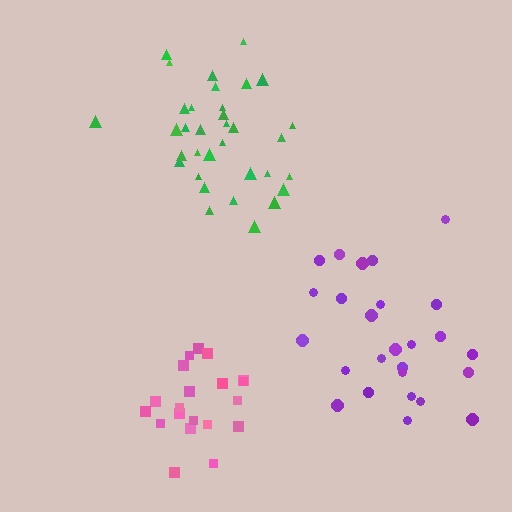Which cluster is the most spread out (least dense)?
Purple.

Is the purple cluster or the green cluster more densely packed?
Green.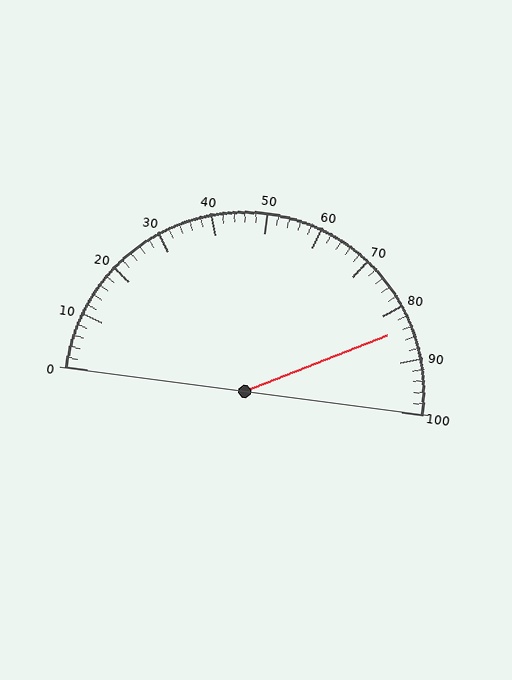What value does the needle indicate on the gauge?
The needle indicates approximately 84.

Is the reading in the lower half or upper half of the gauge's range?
The reading is in the upper half of the range (0 to 100).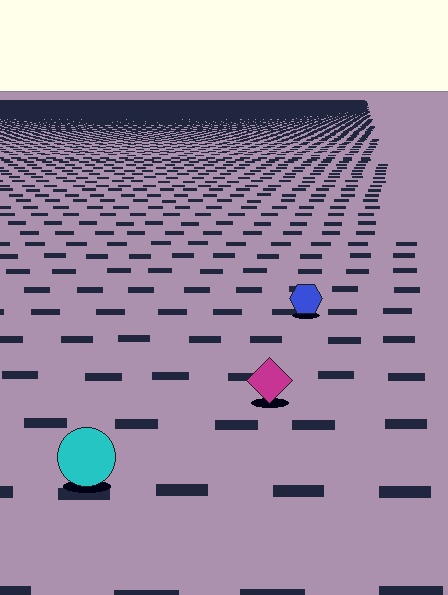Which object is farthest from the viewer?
The blue hexagon is farthest from the viewer. It appears smaller and the ground texture around it is denser.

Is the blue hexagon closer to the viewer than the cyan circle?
No. The cyan circle is closer — you can tell from the texture gradient: the ground texture is coarser near it.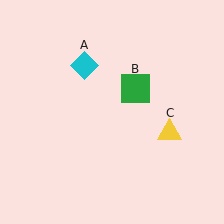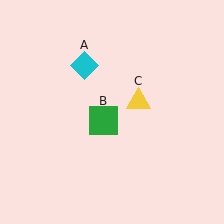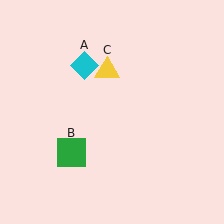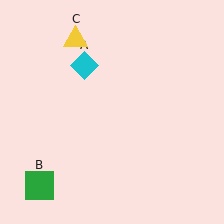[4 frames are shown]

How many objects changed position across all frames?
2 objects changed position: green square (object B), yellow triangle (object C).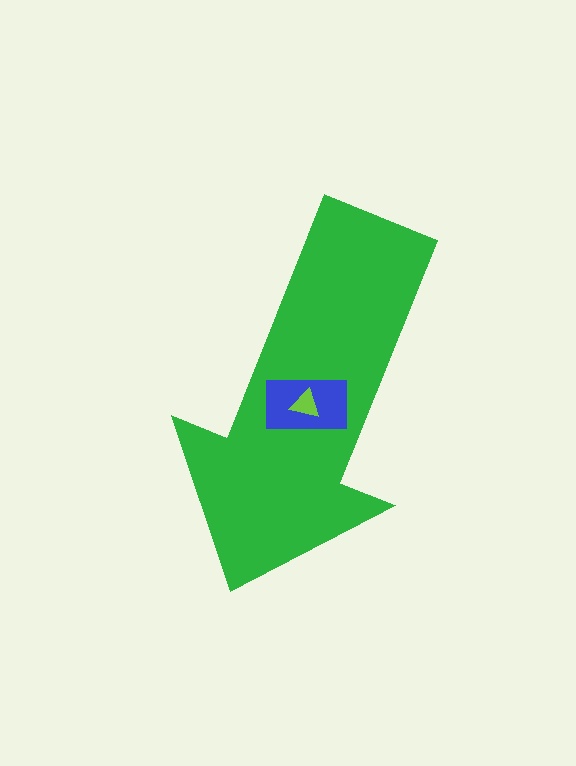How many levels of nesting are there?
3.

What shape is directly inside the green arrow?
The blue rectangle.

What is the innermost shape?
The lime triangle.